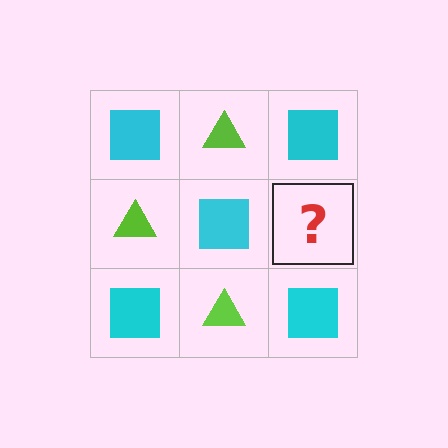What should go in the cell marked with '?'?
The missing cell should contain a lime triangle.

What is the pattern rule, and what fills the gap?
The rule is that it alternates cyan square and lime triangle in a checkerboard pattern. The gap should be filled with a lime triangle.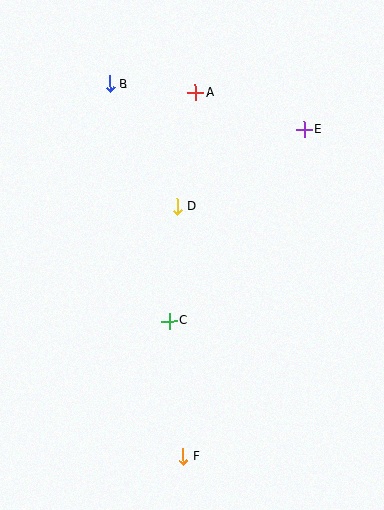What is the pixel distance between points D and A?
The distance between D and A is 115 pixels.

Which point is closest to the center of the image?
Point D at (177, 207) is closest to the center.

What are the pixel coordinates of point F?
Point F is at (183, 457).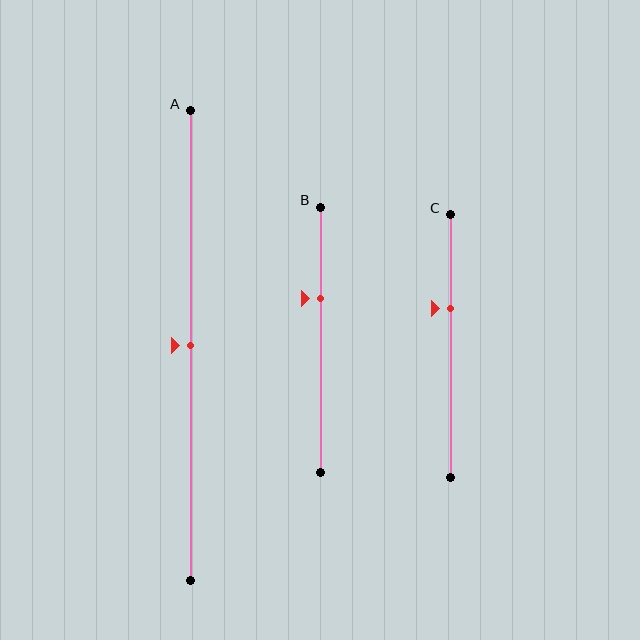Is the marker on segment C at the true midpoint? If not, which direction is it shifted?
No, the marker on segment C is shifted upward by about 14% of the segment length.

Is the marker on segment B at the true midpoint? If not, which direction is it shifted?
No, the marker on segment B is shifted upward by about 16% of the segment length.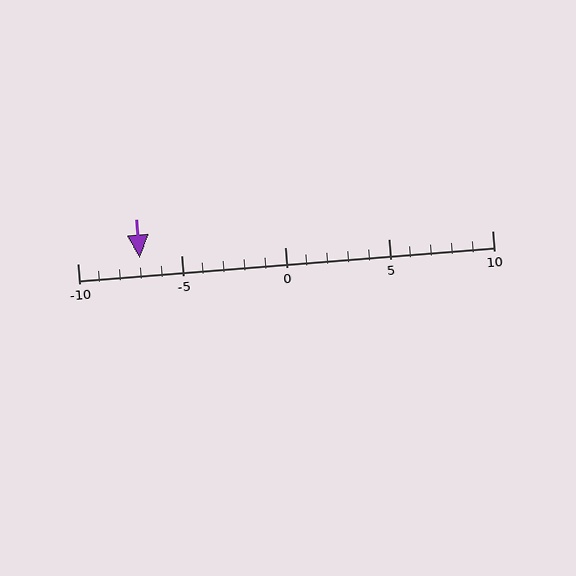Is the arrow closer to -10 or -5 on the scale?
The arrow is closer to -5.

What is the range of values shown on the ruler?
The ruler shows values from -10 to 10.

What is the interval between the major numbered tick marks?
The major tick marks are spaced 5 units apart.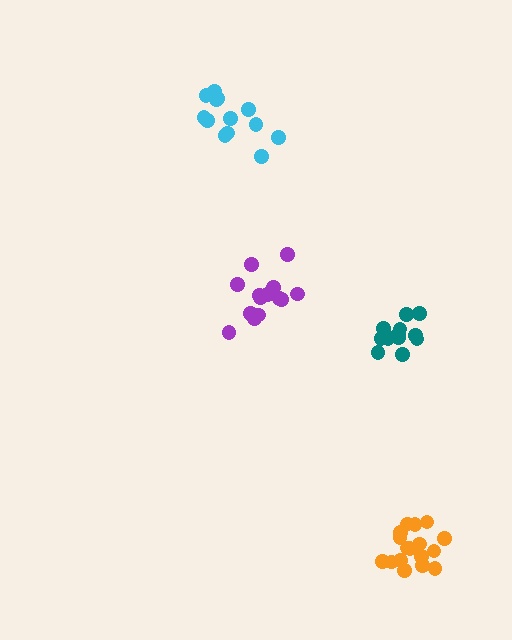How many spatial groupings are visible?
There are 4 spatial groupings.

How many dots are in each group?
Group 1: 15 dots, Group 2: 18 dots, Group 3: 13 dots, Group 4: 13 dots (59 total).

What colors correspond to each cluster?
The clusters are colored: purple, orange, teal, cyan.